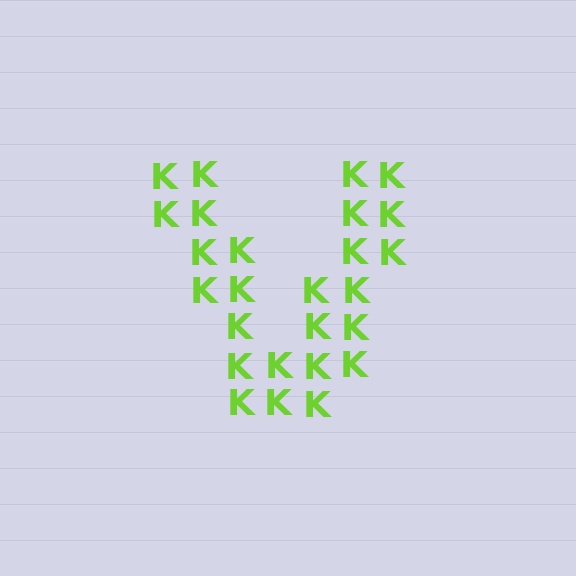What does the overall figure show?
The overall figure shows the letter V.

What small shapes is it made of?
It is made of small letter K's.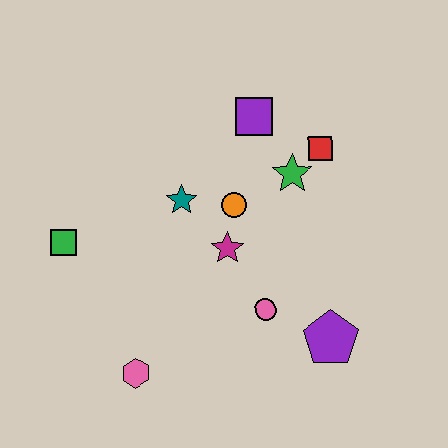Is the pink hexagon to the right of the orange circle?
No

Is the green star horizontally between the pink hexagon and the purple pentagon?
Yes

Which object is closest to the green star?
The red square is closest to the green star.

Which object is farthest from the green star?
The pink hexagon is farthest from the green star.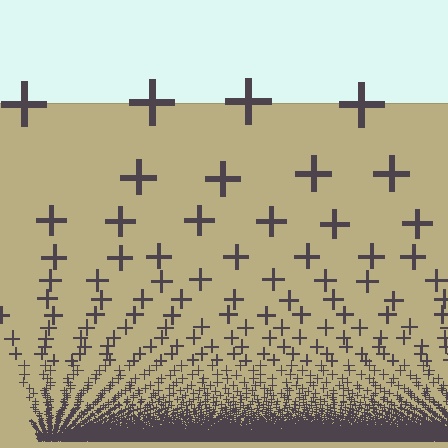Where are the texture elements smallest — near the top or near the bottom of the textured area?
Near the bottom.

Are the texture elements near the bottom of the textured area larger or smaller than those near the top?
Smaller. The gradient is inverted — elements near the bottom are smaller and denser.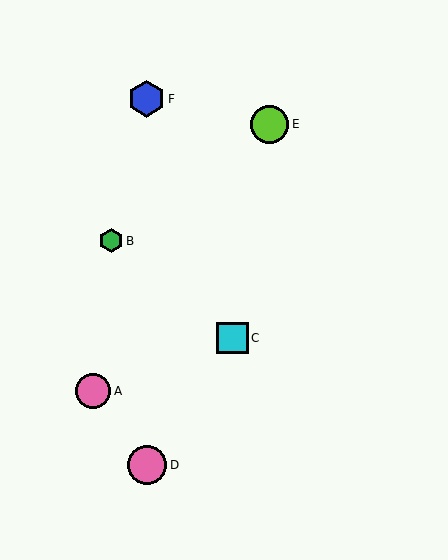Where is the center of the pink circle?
The center of the pink circle is at (93, 391).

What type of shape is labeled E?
Shape E is a lime circle.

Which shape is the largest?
The pink circle (labeled D) is the largest.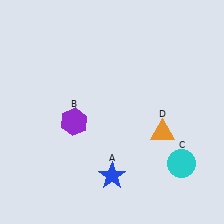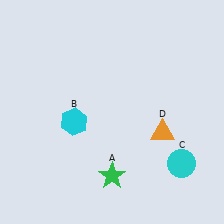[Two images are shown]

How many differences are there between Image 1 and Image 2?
There are 2 differences between the two images.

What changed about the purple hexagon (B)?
In Image 1, B is purple. In Image 2, it changed to cyan.